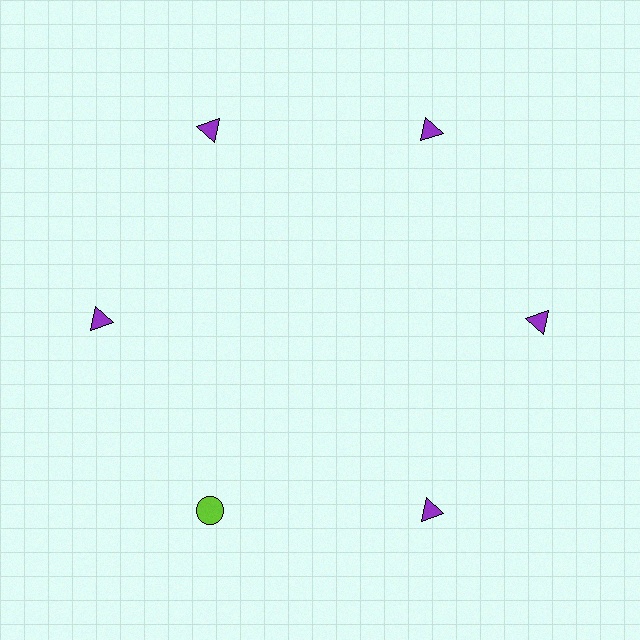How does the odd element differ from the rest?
It differs in both color (lime instead of purple) and shape (circle instead of triangle).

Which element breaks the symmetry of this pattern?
The lime circle at roughly the 7 o'clock position breaks the symmetry. All other shapes are purple triangles.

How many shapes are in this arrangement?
There are 6 shapes arranged in a ring pattern.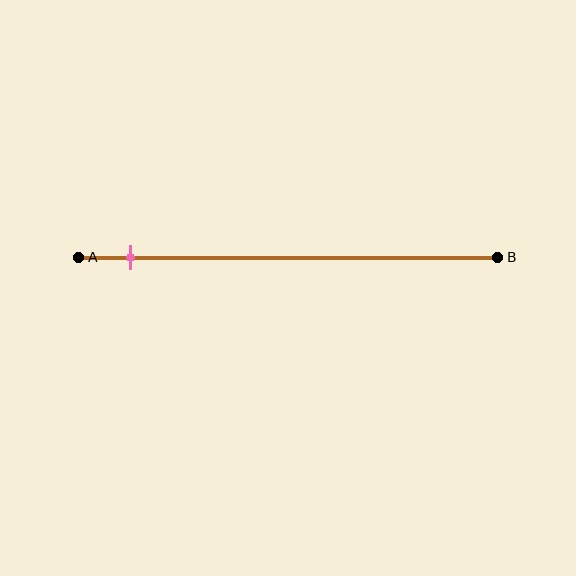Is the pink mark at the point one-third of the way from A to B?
No, the mark is at about 10% from A, not at the 33% one-third point.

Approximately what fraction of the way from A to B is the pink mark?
The pink mark is approximately 10% of the way from A to B.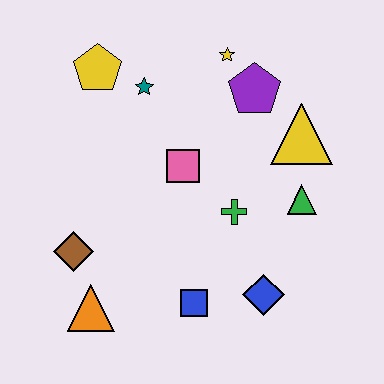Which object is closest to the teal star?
The yellow pentagon is closest to the teal star.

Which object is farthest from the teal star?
The blue diamond is farthest from the teal star.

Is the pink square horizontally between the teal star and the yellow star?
Yes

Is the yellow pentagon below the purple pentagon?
No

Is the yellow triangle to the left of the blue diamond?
No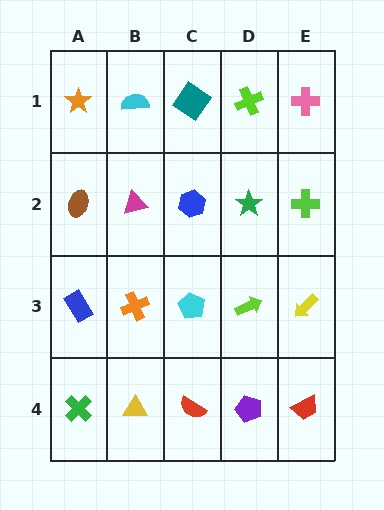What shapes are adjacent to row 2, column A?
An orange star (row 1, column A), a blue rectangle (row 3, column A), a magenta triangle (row 2, column B).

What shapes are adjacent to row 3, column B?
A magenta triangle (row 2, column B), a yellow triangle (row 4, column B), a blue rectangle (row 3, column A), a cyan pentagon (row 3, column C).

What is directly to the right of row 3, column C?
A lime arrow.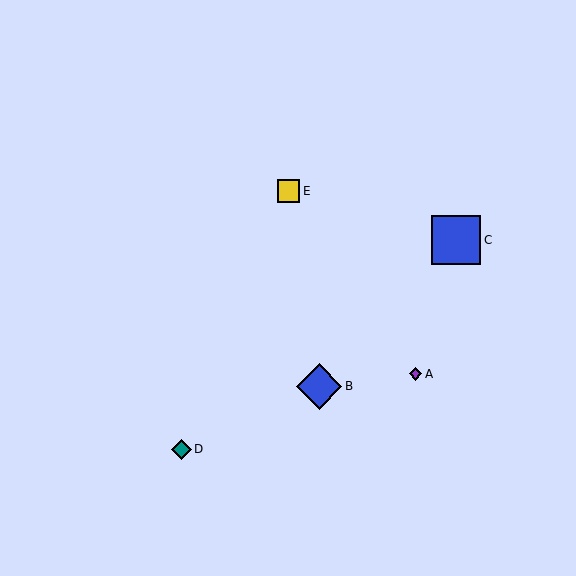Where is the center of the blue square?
The center of the blue square is at (456, 240).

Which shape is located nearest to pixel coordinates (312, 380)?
The blue diamond (labeled B) at (319, 386) is nearest to that location.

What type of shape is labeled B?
Shape B is a blue diamond.